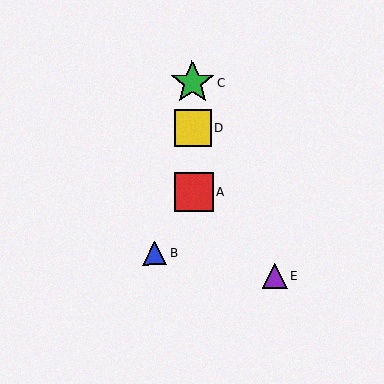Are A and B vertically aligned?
No, A is at x≈194 and B is at x≈155.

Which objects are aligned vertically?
Objects A, C, D are aligned vertically.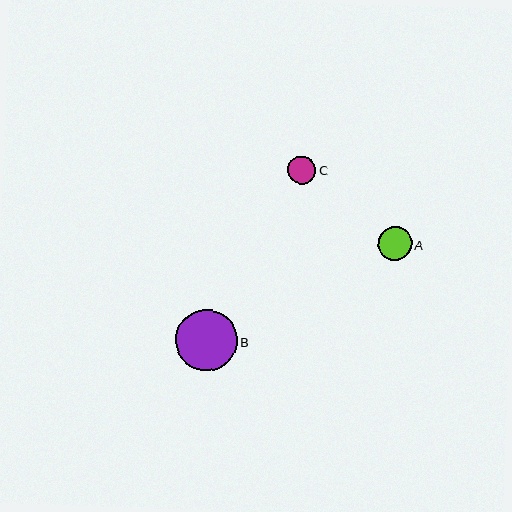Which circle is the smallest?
Circle C is the smallest with a size of approximately 28 pixels.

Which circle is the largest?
Circle B is the largest with a size of approximately 62 pixels.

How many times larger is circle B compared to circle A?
Circle B is approximately 1.8 times the size of circle A.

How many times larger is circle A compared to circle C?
Circle A is approximately 1.2 times the size of circle C.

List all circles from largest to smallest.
From largest to smallest: B, A, C.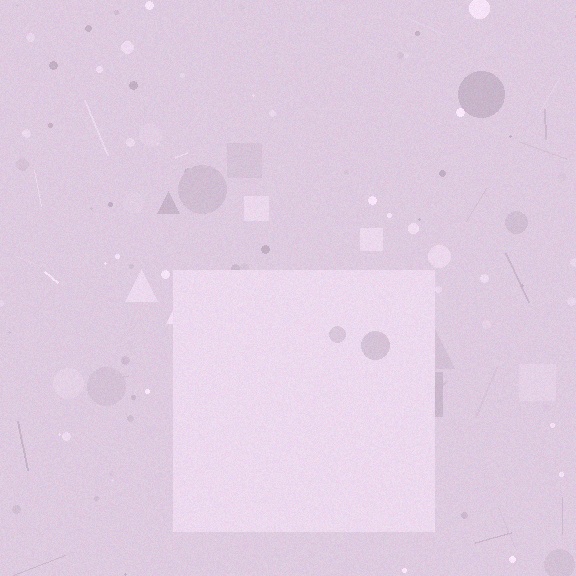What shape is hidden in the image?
A square is hidden in the image.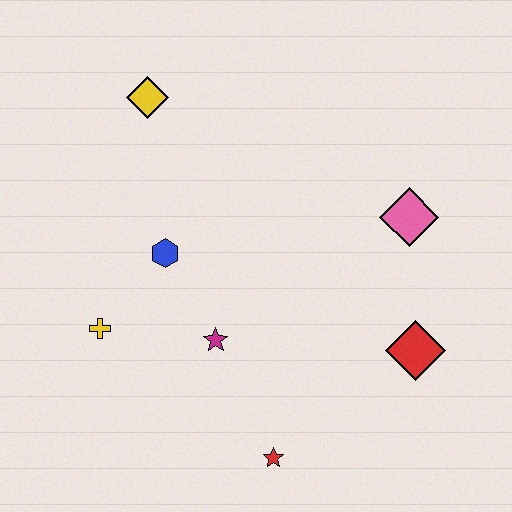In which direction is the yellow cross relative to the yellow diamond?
The yellow cross is below the yellow diamond.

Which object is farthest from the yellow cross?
The pink diamond is farthest from the yellow cross.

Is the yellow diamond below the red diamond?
No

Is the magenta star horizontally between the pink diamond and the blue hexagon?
Yes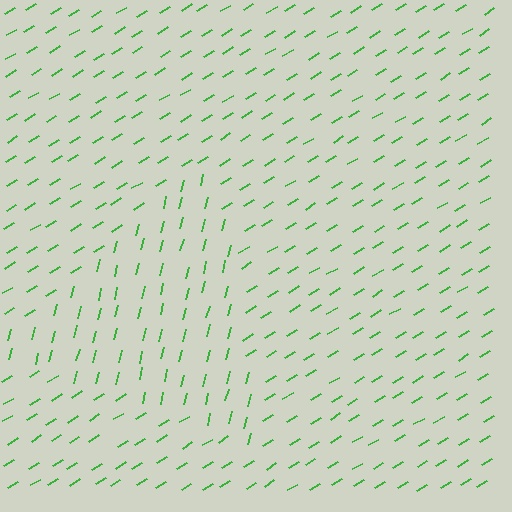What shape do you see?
I see a triangle.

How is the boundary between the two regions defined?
The boundary is defined purely by a change in line orientation (approximately 45 degrees difference). All lines are the same color and thickness.